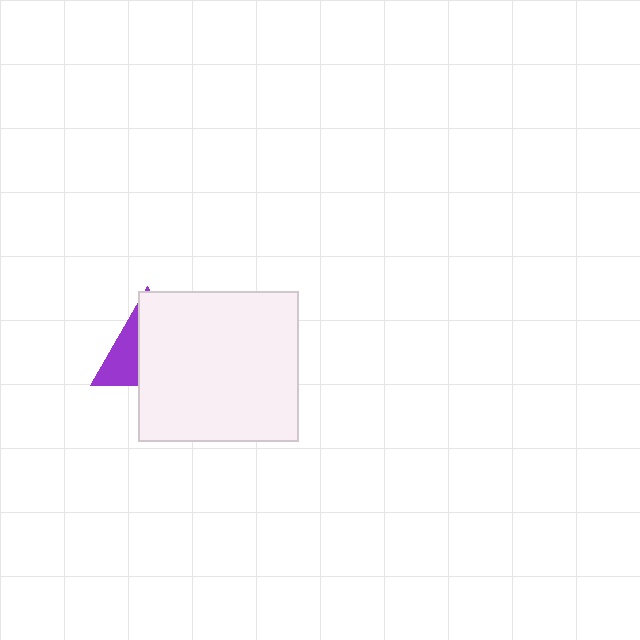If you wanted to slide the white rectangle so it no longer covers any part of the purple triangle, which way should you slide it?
Slide it right — that is the most direct way to separate the two shapes.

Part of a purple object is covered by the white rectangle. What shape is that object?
It is a triangle.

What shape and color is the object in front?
The object in front is a white rectangle.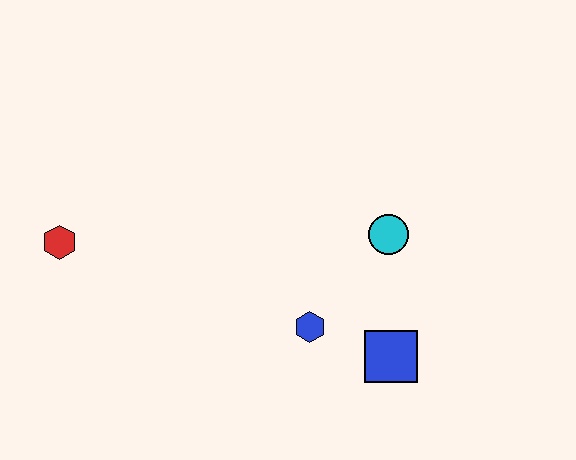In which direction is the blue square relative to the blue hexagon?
The blue square is to the right of the blue hexagon.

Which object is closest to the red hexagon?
The blue hexagon is closest to the red hexagon.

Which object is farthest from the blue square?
The red hexagon is farthest from the blue square.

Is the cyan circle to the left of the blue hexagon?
No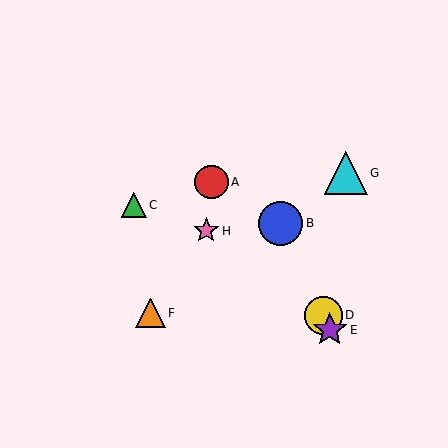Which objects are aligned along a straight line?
Objects B, D, E are aligned along a straight line.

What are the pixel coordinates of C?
Object C is at (134, 205).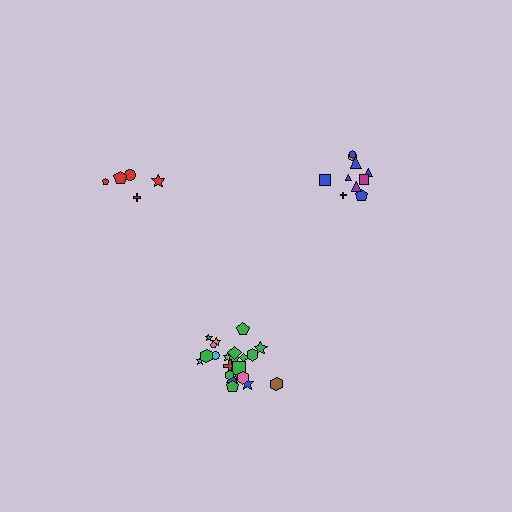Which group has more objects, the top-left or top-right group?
The top-right group.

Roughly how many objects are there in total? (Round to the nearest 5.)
Roughly 35 objects in total.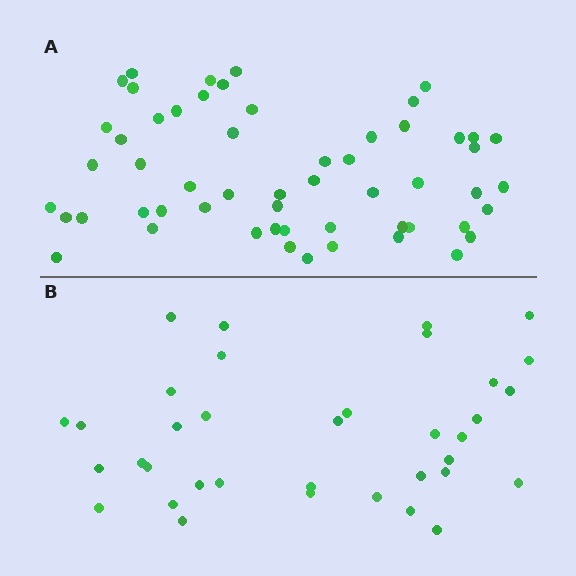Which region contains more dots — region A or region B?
Region A (the top region) has more dots.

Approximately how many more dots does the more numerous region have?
Region A has approximately 20 more dots than region B.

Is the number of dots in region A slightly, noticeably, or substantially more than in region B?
Region A has substantially more. The ratio is roughly 1.6 to 1.